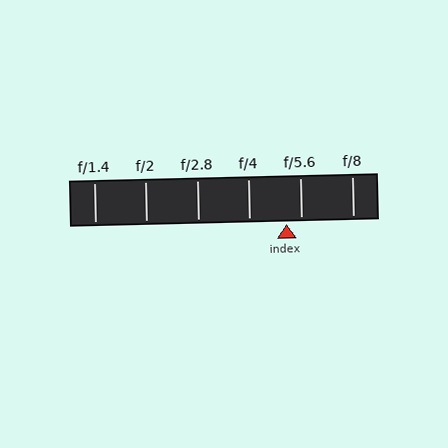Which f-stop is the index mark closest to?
The index mark is closest to f/5.6.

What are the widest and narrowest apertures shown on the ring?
The widest aperture shown is f/1.4 and the narrowest is f/8.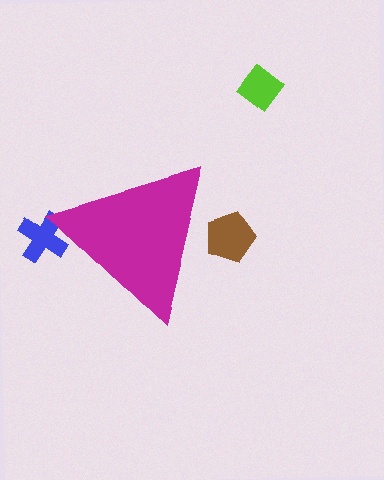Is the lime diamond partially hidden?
No, the lime diamond is fully visible.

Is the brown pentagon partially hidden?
Yes, the brown pentagon is partially hidden behind the magenta triangle.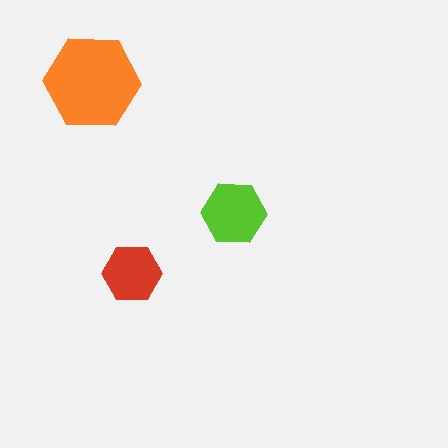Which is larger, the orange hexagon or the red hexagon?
The orange one.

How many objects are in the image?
There are 3 objects in the image.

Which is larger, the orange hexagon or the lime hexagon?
The orange one.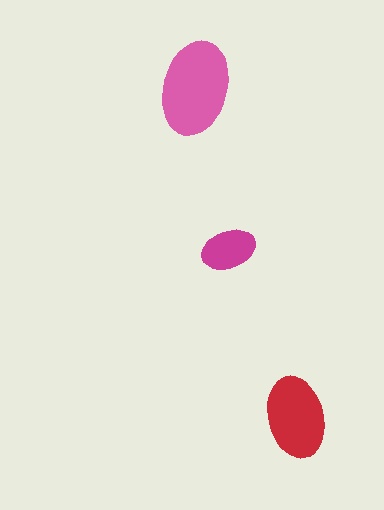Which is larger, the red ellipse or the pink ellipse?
The pink one.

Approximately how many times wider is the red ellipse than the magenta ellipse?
About 1.5 times wider.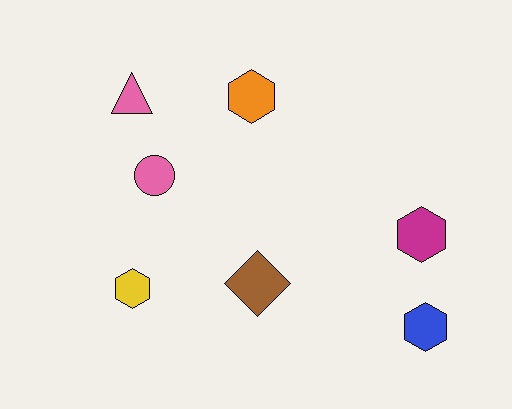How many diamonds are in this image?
There is 1 diamond.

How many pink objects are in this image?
There are 2 pink objects.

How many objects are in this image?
There are 7 objects.